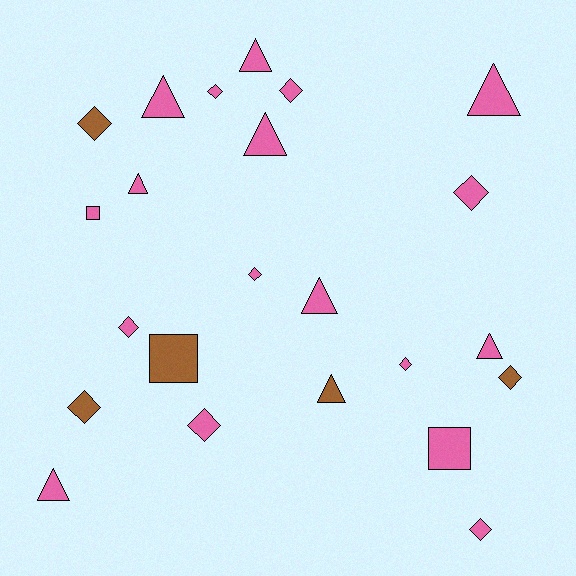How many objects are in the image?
There are 23 objects.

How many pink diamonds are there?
There are 8 pink diamonds.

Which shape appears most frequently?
Diamond, with 11 objects.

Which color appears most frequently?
Pink, with 18 objects.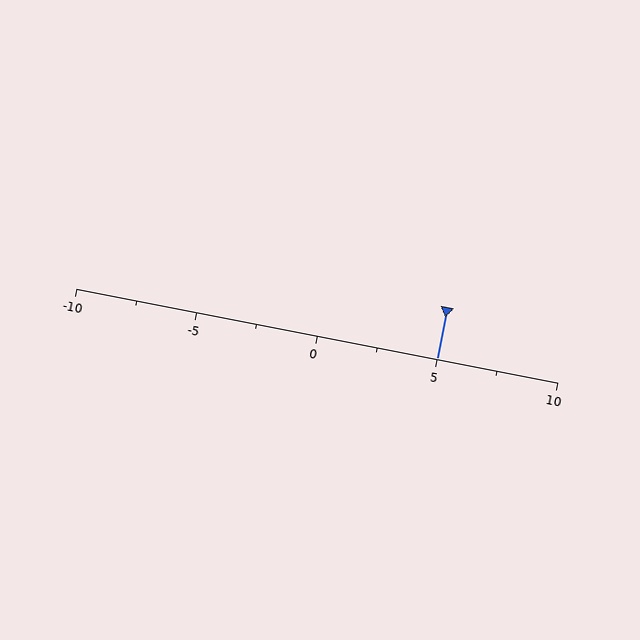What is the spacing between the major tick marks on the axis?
The major ticks are spaced 5 apart.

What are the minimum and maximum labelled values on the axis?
The axis runs from -10 to 10.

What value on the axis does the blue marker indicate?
The marker indicates approximately 5.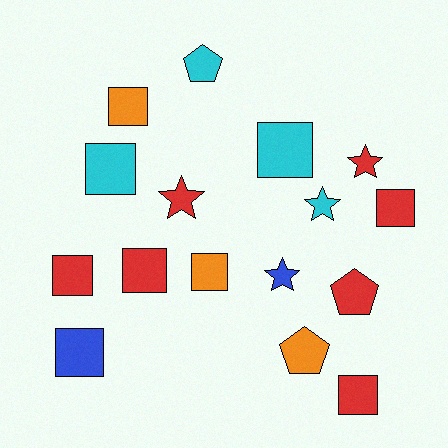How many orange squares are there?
There are 2 orange squares.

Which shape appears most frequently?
Square, with 9 objects.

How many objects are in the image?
There are 16 objects.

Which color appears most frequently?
Red, with 7 objects.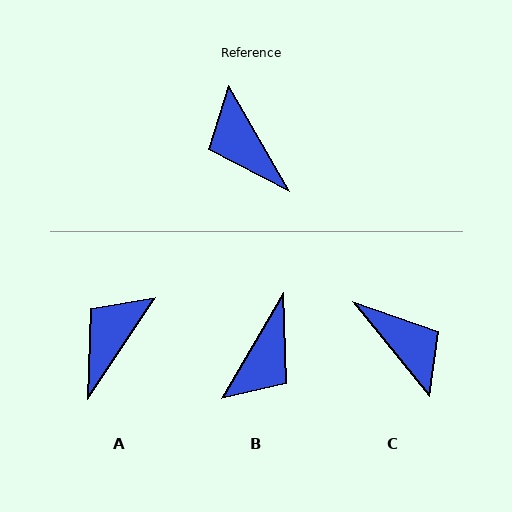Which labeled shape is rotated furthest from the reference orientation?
C, about 171 degrees away.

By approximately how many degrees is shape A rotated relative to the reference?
Approximately 64 degrees clockwise.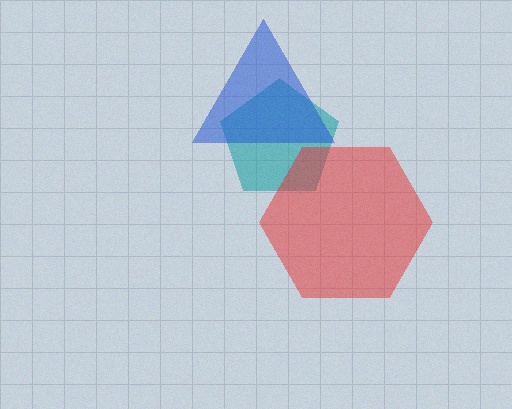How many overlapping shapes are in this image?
There are 3 overlapping shapes in the image.